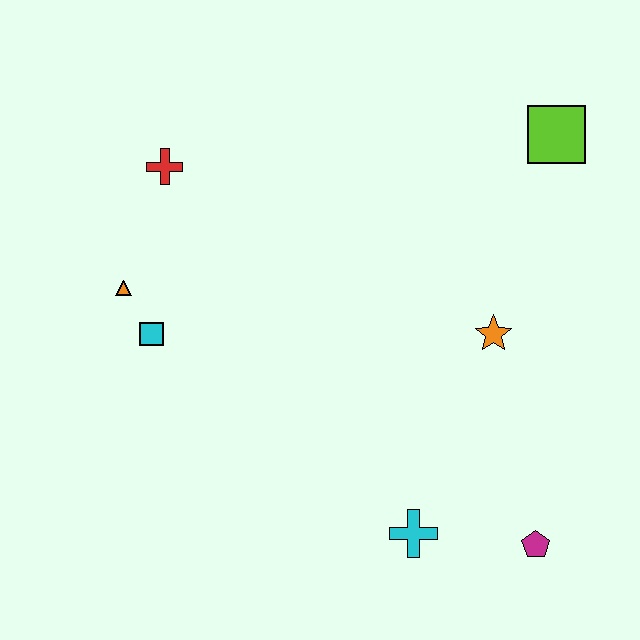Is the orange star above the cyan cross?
Yes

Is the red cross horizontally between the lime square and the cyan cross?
No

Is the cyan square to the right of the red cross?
No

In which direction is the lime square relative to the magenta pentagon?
The lime square is above the magenta pentagon.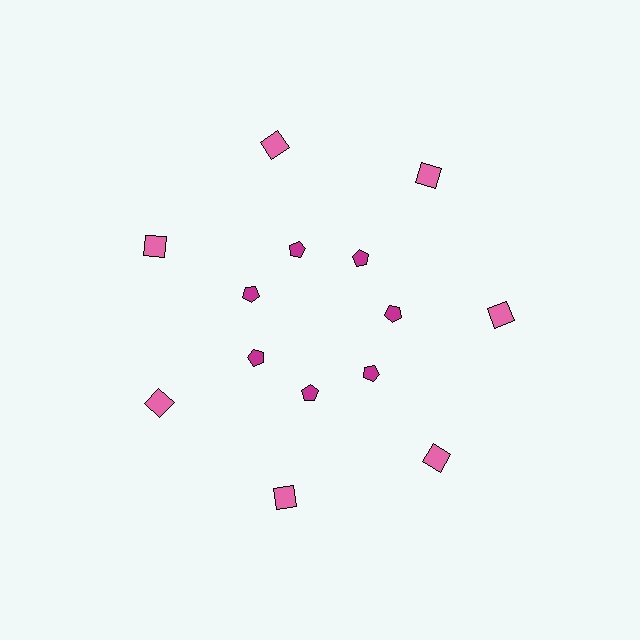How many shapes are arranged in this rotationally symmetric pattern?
There are 14 shapes, arranged in 7 groups of 2.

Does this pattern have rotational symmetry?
Yes, this pattern has 7-fold rotational symmetry. It looks the same after rotating 51 degrees around the center.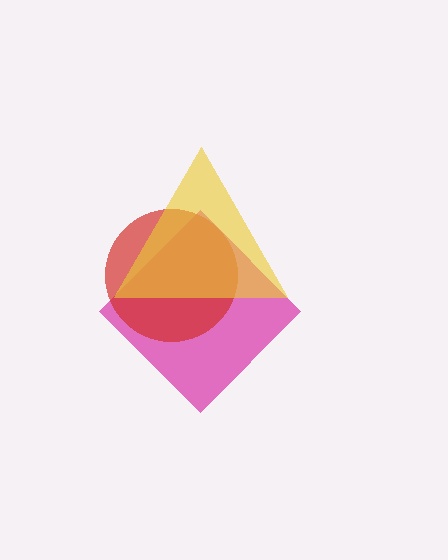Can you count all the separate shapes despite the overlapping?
Yes, there are 3 separate shapes.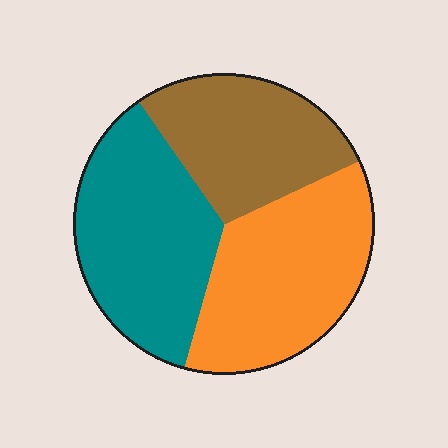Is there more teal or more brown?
Teal.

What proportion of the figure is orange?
Orange covers around 35% of the figure.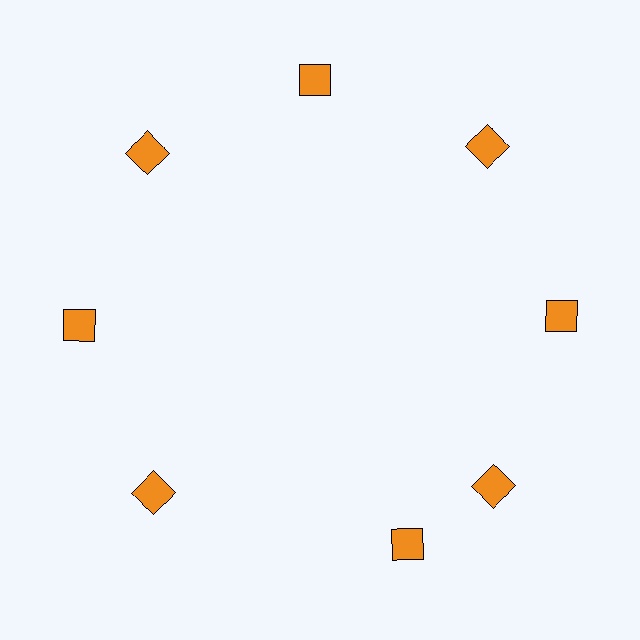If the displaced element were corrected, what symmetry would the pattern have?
It would have 8-fold rotational symmetry — the pattern would map onto itself every 45 degrees.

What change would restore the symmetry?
The symmetry would be restored by rotating it back into even spacing with its neighbors so that all 8 diamonds sit at equal angles and equal distance from the center.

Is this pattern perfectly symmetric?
No. The 8 orange diamonds are arranged in a ring, but one element near the 6 o'clock position is rotated out of alignment along the ring, breaking the 8-fold rotational symmetry.